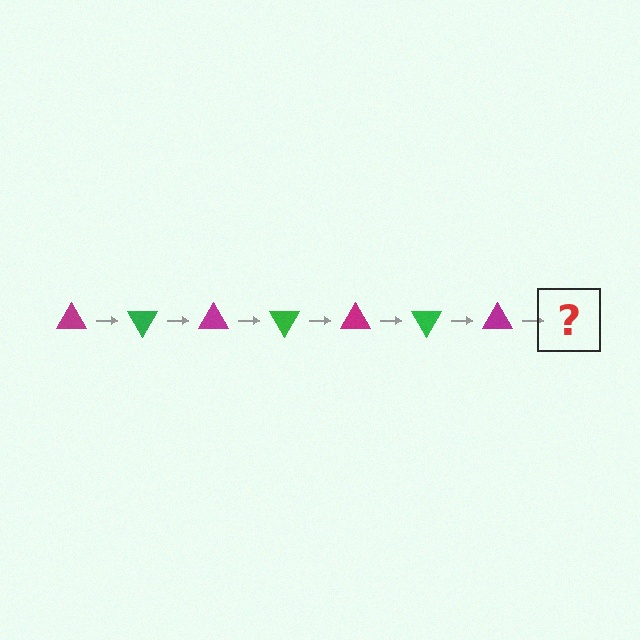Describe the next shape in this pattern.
It should be a green triangle, rotated 420 degrees from the start.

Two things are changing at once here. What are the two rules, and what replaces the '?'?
The two rules are that it rotates 60 degrees each step and the color cycles through magenta and green. The '?' should be a green triangle, rotated 420 degrees from the start.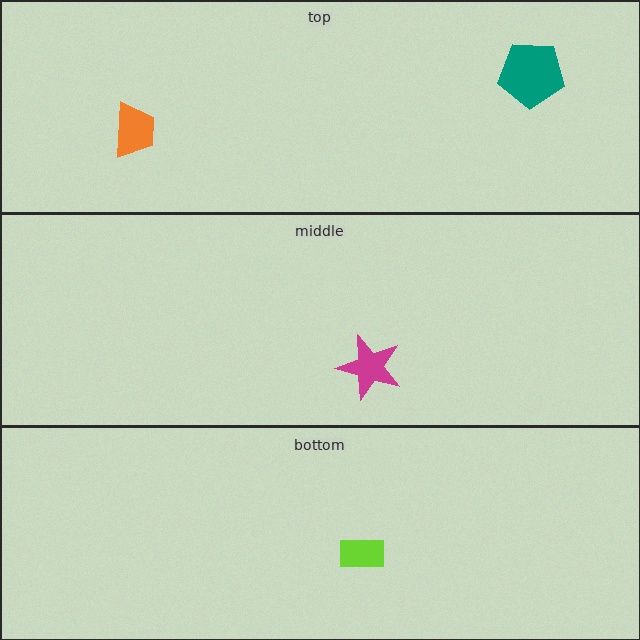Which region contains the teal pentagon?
The top region.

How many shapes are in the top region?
2.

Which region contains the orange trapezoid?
The top region.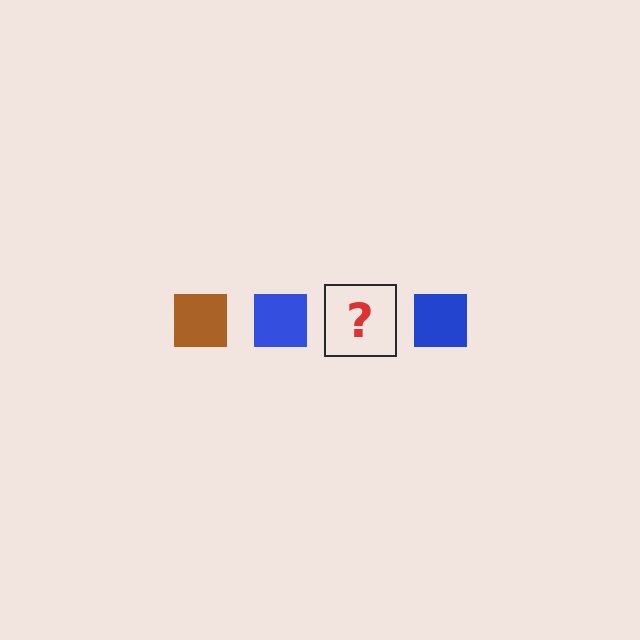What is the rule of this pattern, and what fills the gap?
The rule is that the pattern cycles through brown, blue squares. The gap should be filled with a brown square.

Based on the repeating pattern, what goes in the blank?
The blank should be a brown square.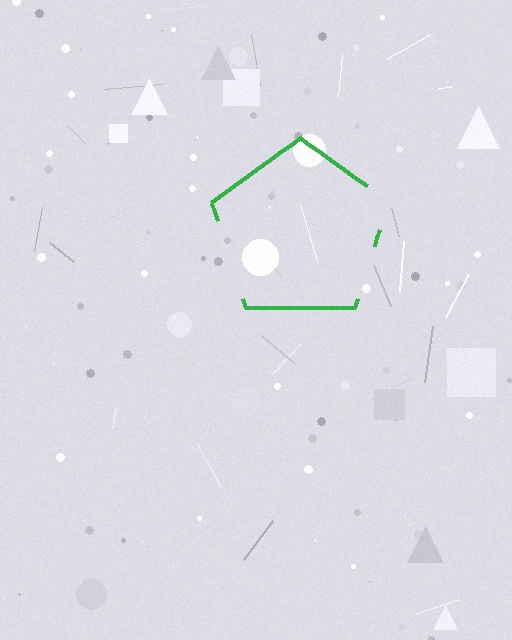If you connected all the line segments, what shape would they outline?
They would outline a pentagon.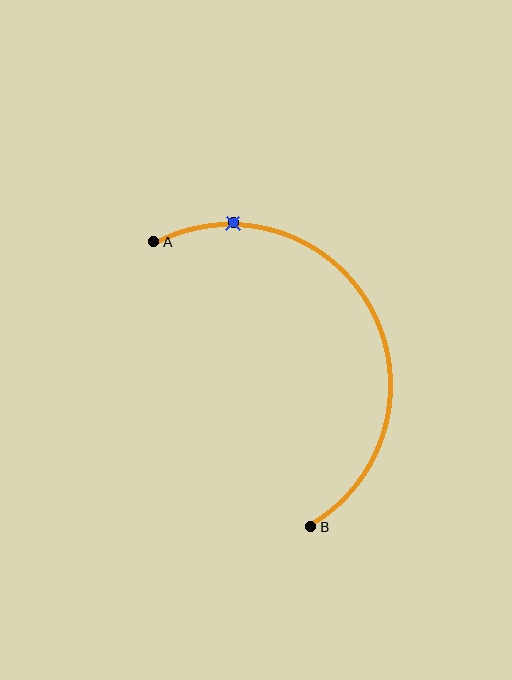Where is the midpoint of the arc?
The arc midpoint is the point on the curve farthest from the straight line joining A and B. It sits to the right of that line.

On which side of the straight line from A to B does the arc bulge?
The arc bulges to the right of the straight line connecting A and B.